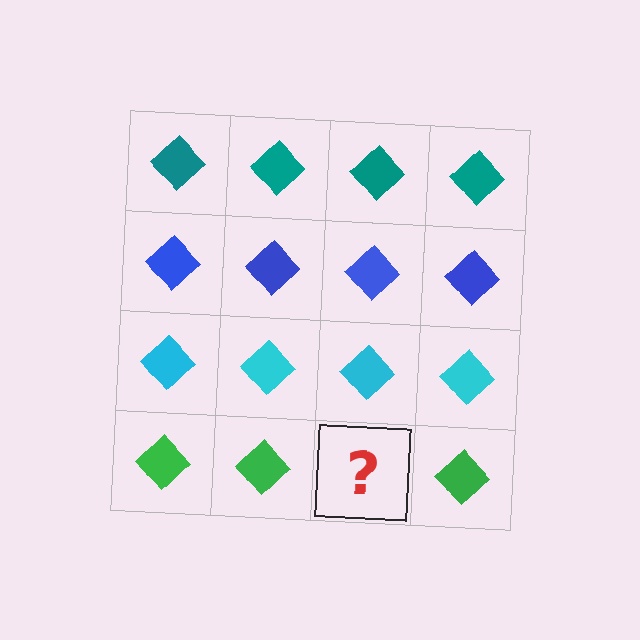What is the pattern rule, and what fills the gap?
The rule is that each row has a consistent color. The gap should be filled with a green diamond.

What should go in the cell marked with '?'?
The missing cell should contain a green diamond.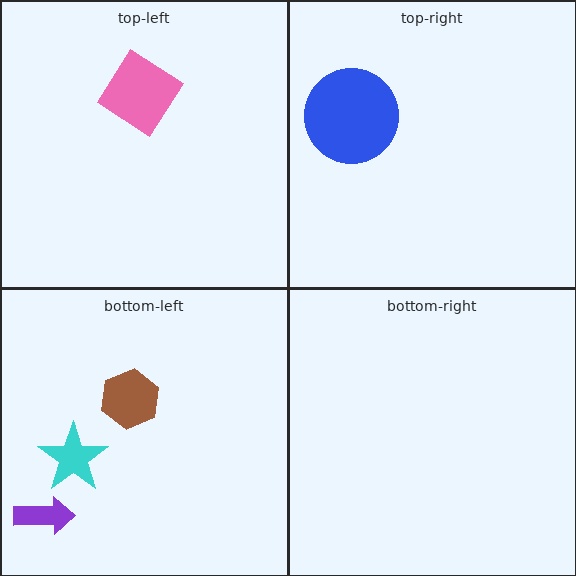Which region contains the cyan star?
The bottom-left region.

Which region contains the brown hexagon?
The bottom-left region.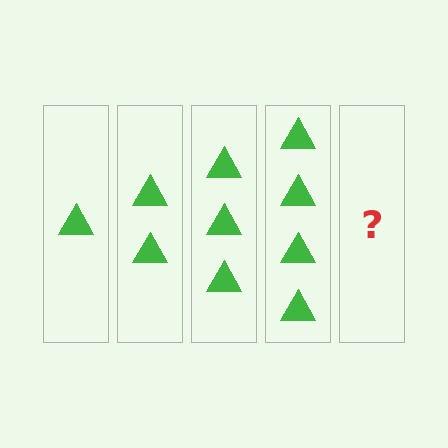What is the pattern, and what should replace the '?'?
The pattern is that each step adds one more triangle. The '?' should be 5 triangles.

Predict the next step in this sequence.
The next step is 5 triangles.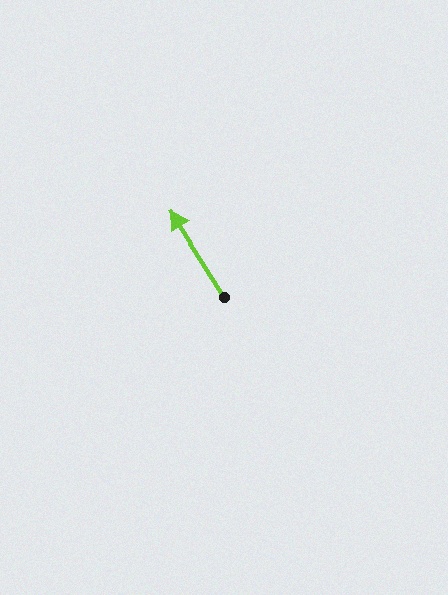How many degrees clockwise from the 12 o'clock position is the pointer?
Approximately 328 degrees.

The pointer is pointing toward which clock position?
Roughly 11 o'clock.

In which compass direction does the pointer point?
Northwest.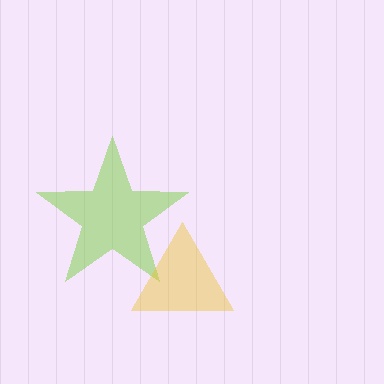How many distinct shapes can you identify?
There are 2 distinct shapes: a lime star, a yellow triangle.